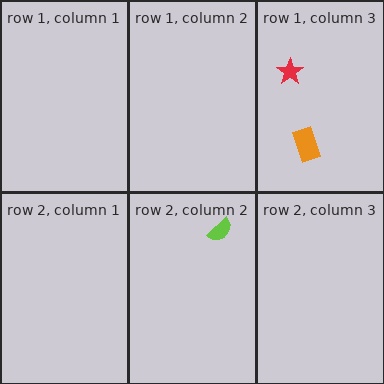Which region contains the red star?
The row 1, column 3 region.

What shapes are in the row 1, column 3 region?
The orange rectangle, the red star.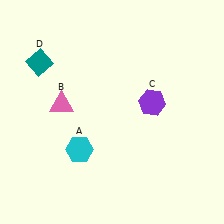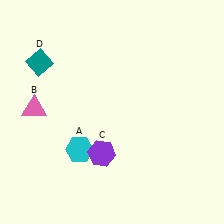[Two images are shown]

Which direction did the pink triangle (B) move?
The pink triangle (B) moved left.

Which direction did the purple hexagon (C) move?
The purple hexagon (C) moved down.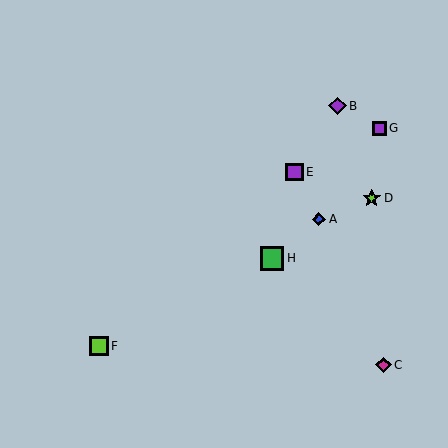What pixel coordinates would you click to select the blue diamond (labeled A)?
Click at (319, 219) to select the blue diamond A.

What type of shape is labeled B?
Shape B is a purple diamond.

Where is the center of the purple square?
The center of the purple square is at (379, 128).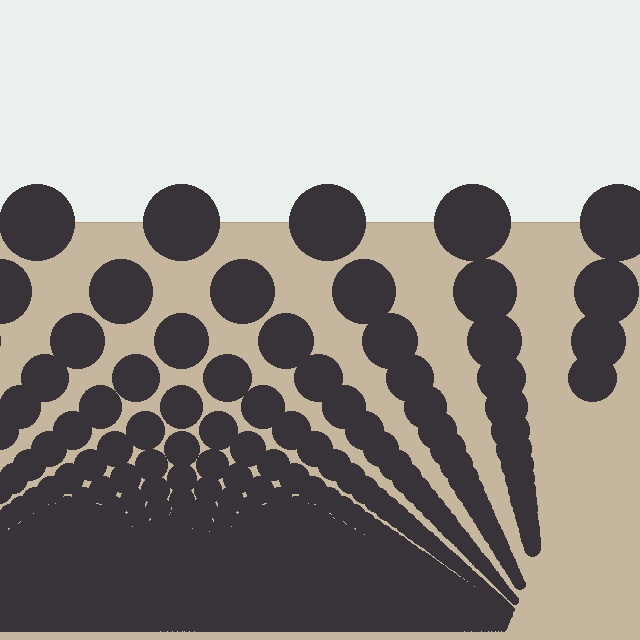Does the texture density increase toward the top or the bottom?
Density increases toward the bottom.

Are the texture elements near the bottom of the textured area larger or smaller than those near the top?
Smaller. The gradient is inverted — elements near the bottom are smaller and denser.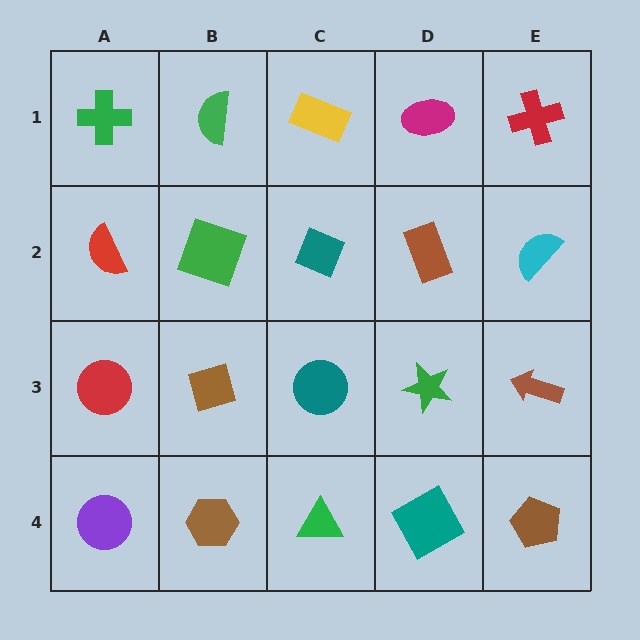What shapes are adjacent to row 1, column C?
A teal diamond (row 2, column C), a green semicircle (row 1, column B), a magenta ellipse (row 1, column D).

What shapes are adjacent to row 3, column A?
A red semicircle (row 2, column A), a purple circle (row 4, column A), a brown diamond (row 3, column B).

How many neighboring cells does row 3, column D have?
4.